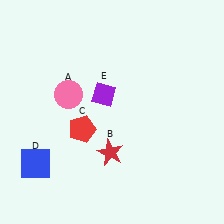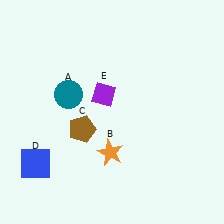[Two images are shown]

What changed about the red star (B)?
In Image 1, B is red. In Image 2, it changed to orange.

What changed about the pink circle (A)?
In Image 1, A is pink. In Image 2, it changed to teal.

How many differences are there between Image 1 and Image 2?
There are 3 differences between the two images.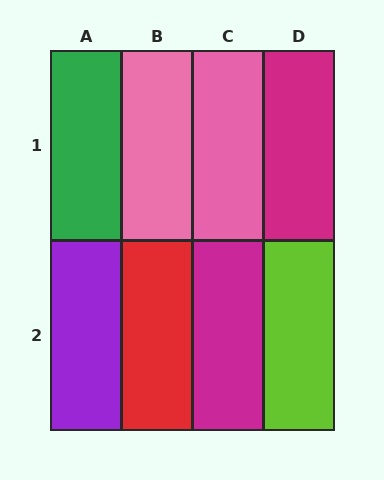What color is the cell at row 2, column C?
Magenta.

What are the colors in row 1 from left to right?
Green, pink, pink, magenta.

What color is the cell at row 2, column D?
Lime.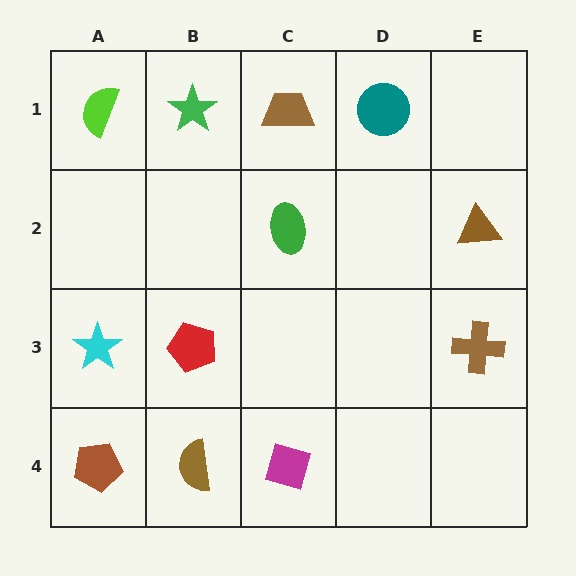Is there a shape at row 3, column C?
No, that cell is empty.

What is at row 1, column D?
A teal circle.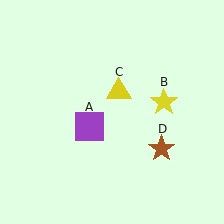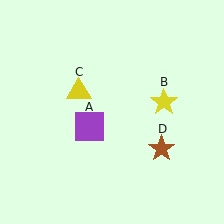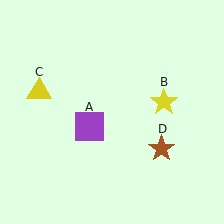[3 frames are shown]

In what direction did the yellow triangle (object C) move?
The yellow triangle (object C) moved left.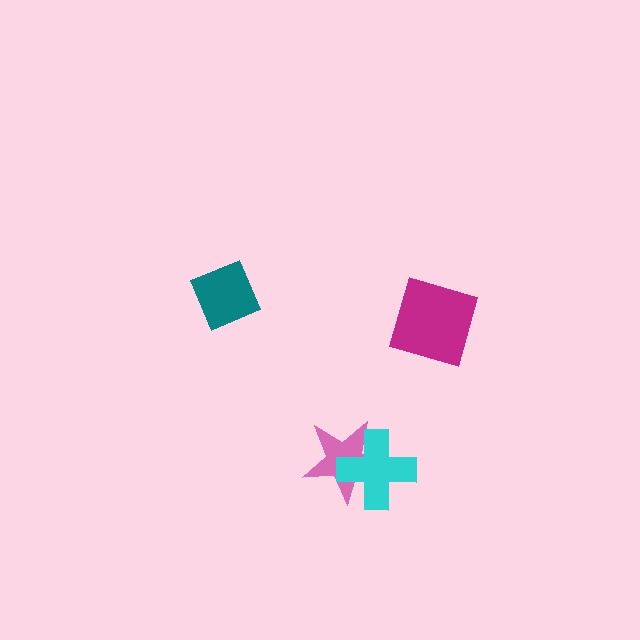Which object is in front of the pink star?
The cyan cross is in front of the pink star.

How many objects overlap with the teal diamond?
0 objects overlap with the teal diamond.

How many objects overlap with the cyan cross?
1 object overlaps with the cyan cross.